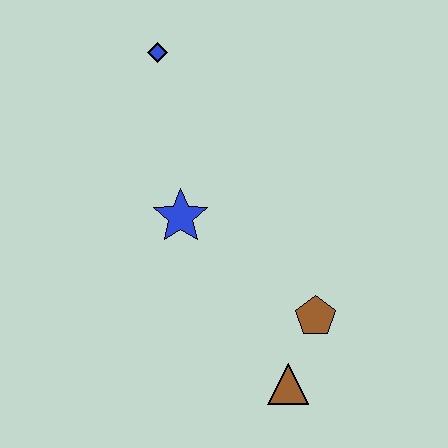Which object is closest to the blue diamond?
The blue star is closest to the blue diamond.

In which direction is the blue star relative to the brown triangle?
The blue star is above the brown triangle.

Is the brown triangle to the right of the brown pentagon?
No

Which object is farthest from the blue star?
The brown triangle is farthest from the blue star.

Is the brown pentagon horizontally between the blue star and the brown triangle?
No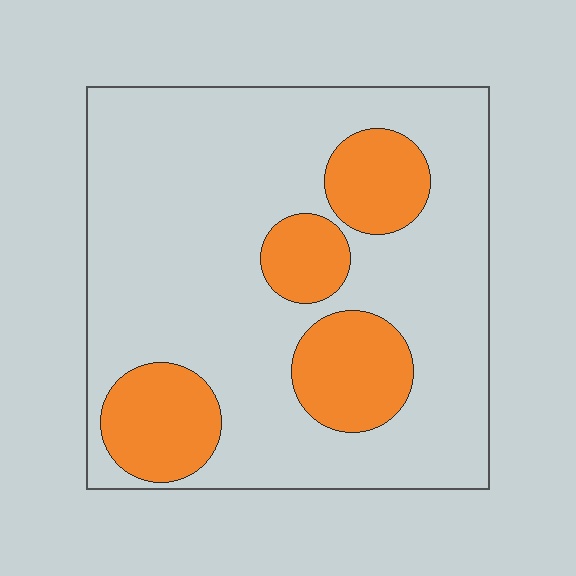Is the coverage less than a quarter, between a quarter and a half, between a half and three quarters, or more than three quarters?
Less than a quarter.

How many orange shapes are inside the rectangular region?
4.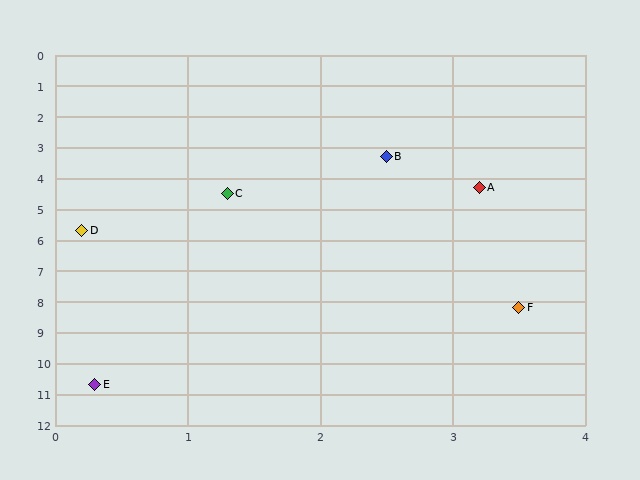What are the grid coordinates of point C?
Point C is at approximately (1.3, 4.5).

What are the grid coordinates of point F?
Point F is at approximately (3.5, 8.2).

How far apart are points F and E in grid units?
Points F and E are about 4.1 grid units apart.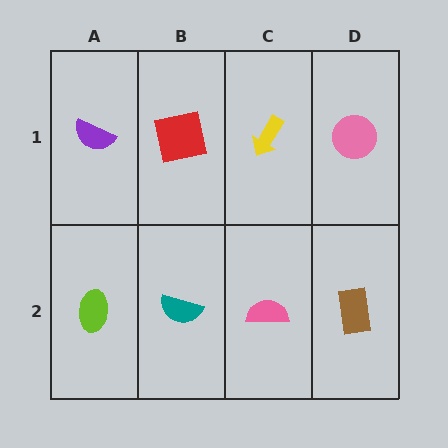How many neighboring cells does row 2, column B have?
3.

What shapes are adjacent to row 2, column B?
A red square (row 1, column B), a lime ellipse (row 2, column A), a pink semicircle (row 2, column C).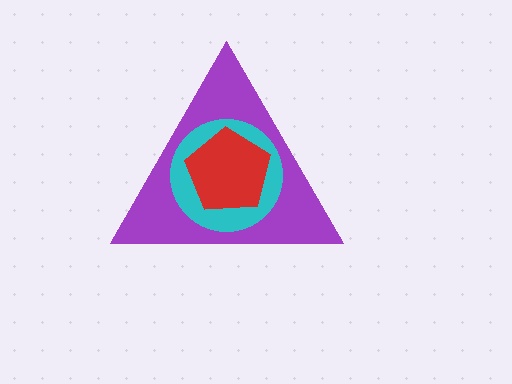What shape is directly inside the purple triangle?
The cyan circle.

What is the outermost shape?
The purple triangle.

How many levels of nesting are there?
3.